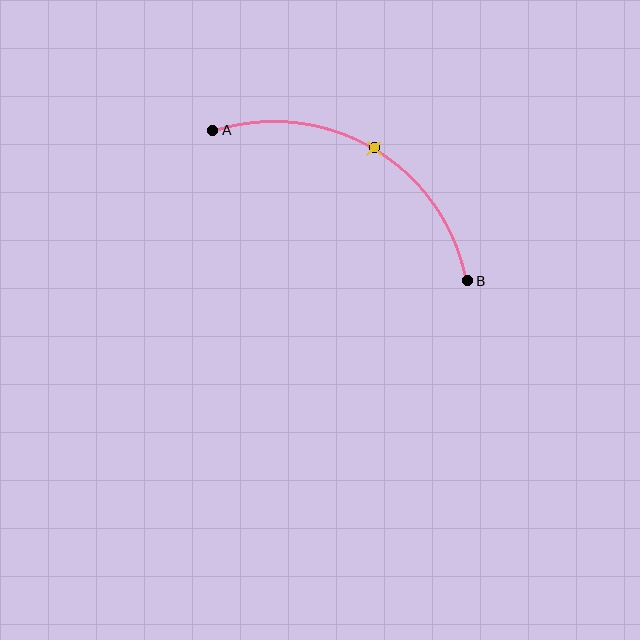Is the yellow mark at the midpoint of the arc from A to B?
Yes. The yellow mark lies on the arc at equal arc-length from both A and B — it is the arc midpoint.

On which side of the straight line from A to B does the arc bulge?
The arc bulges above the straight line connecting A and B.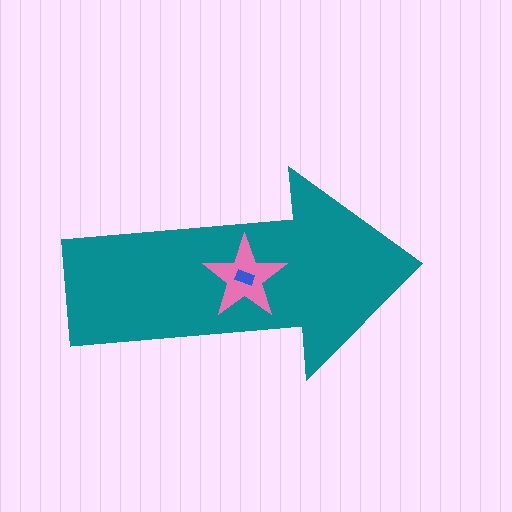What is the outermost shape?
The teal arrow.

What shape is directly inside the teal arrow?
The pink star.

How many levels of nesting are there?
3.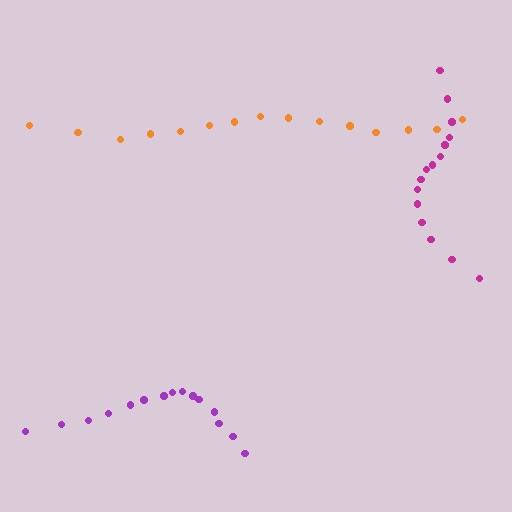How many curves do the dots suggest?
There are 3 distinct paths.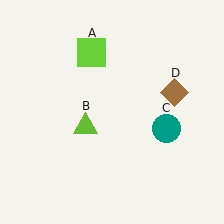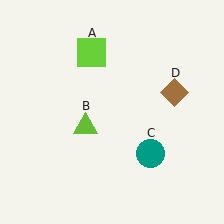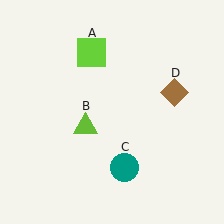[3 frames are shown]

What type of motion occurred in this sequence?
The teal circle (object C) rotated clockwise around the center of the scene.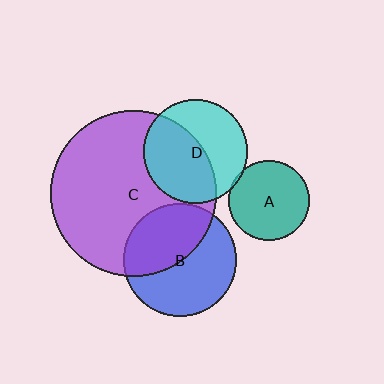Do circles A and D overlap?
Yes.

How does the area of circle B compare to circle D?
Approximately 1.2 times.